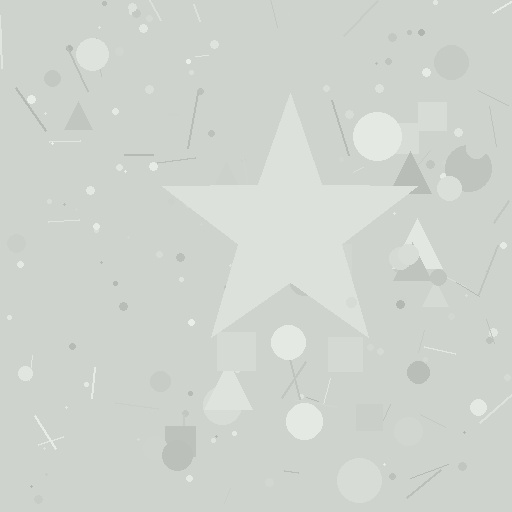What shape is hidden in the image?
A star is hidden in the image.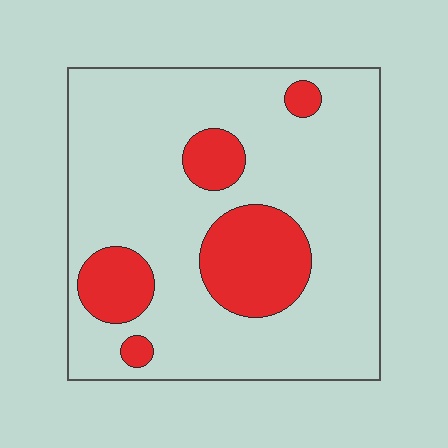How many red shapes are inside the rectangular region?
5.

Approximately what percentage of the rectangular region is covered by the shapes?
Approximately 20%.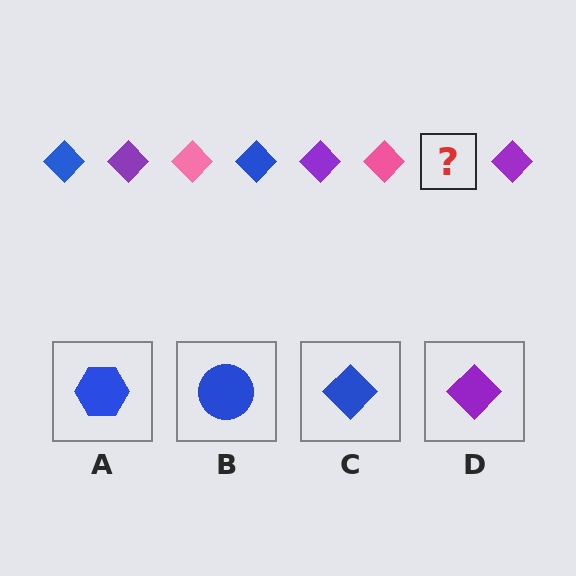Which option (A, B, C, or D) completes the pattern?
C.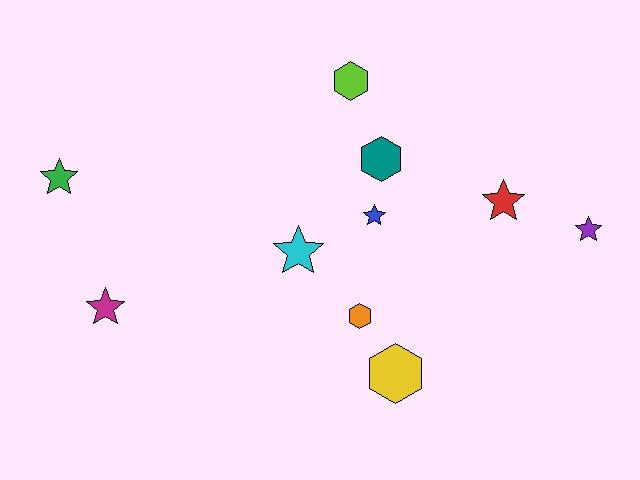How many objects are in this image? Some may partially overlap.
There are 10 objects.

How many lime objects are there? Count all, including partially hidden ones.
There is 1 lime object.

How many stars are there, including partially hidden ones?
There are 6 stars.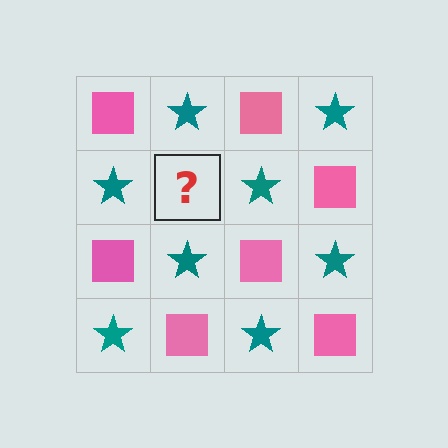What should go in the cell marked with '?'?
The missing cell should contain a pink square.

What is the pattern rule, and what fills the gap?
The rule is that it alternates pink square and teal star in a checkerboard pattern. The gap should be filled with a pink square.